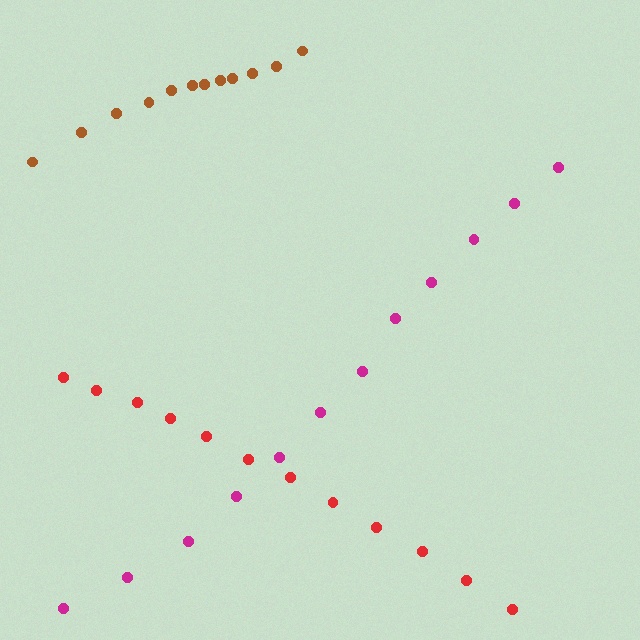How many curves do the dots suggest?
There are 3 distinct paths.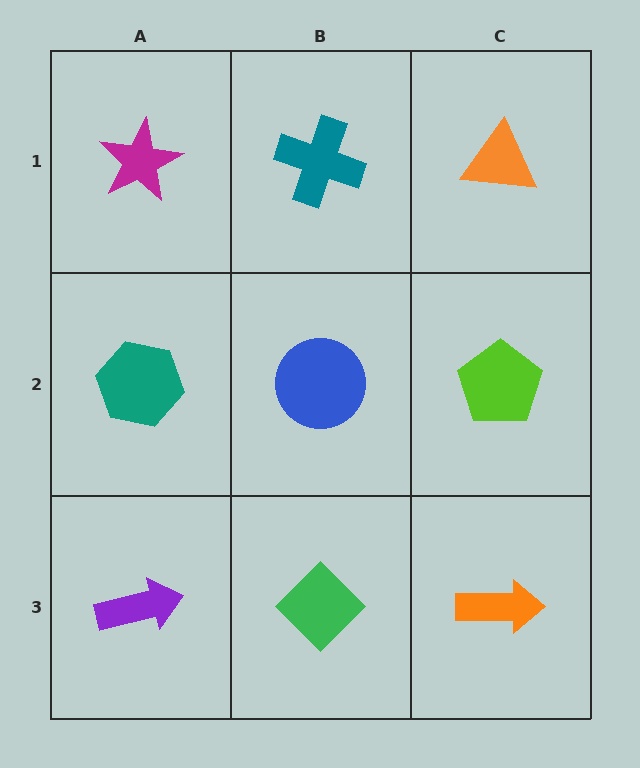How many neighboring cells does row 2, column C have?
3.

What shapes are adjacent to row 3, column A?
A teal hexagon (row 2, column A), a green diamond (row 3, column B).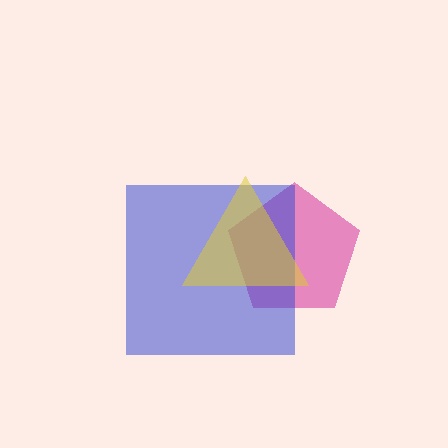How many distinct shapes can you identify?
There are 3 distinct shapes: a magenta pentagon, a blue square, a yellow triangle.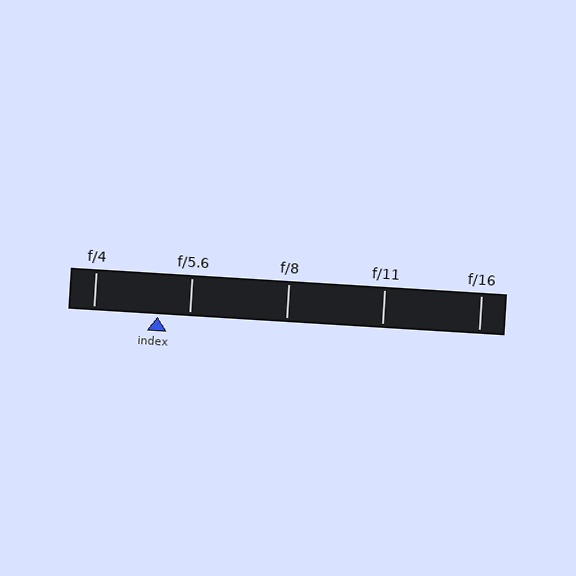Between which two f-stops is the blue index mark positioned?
The index mark is between f/4 and f/5.6.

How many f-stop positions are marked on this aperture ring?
There are 5 f-stop positions marked.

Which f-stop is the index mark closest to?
The index mark is closest to f/5.6.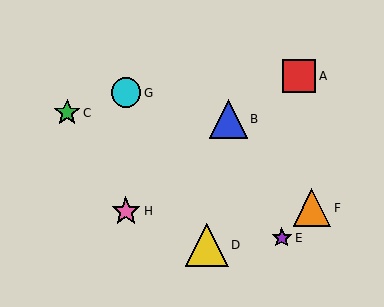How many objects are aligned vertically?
2 objects (G, H) are aligned vertically.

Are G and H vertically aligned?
Yes, both are at x≈126.